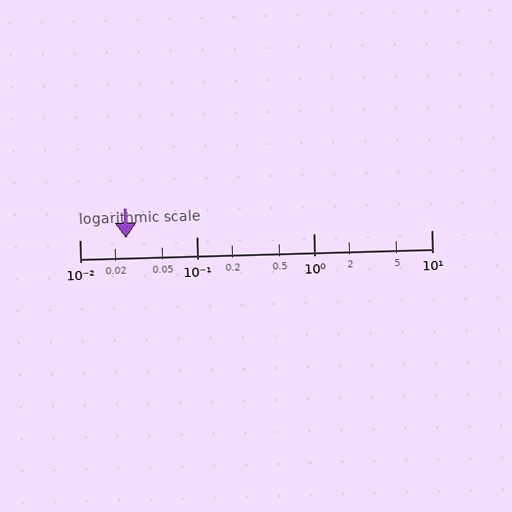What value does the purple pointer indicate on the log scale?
The pointer indicates approximately 0.025.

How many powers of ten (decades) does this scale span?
The scale spans 3 decades, from 0.01 to 10.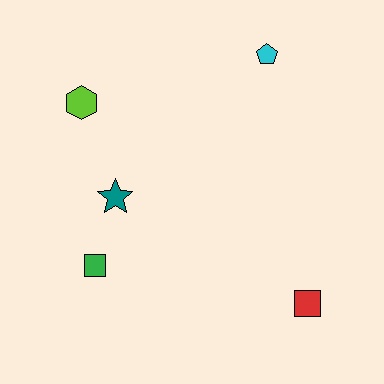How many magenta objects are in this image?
There are no magenta objects.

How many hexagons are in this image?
There is 1 hexagon.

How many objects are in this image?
There are 5 objects.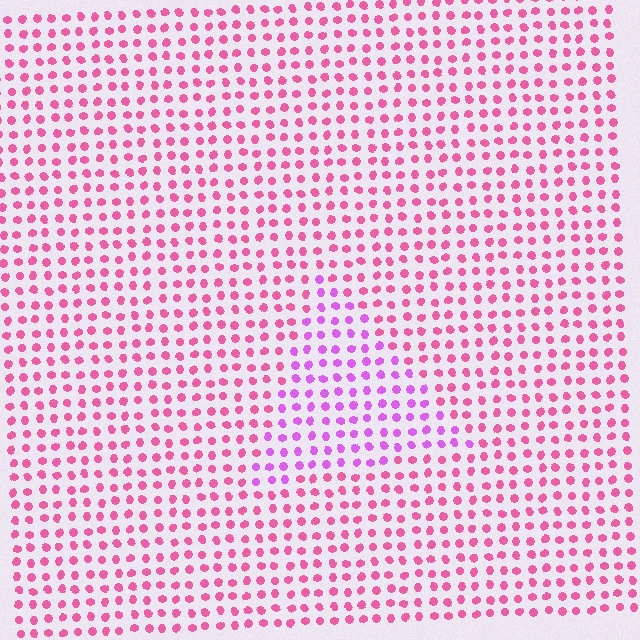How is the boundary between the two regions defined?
The boundary is defined purely by a slight shift in hue (about 36 degrees). Spacing, size, and orientation are identical on both sides.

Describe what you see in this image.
The image is filled with small pink elements in a uniform arrangement. A triangle-shaped region is visible where the elements are tinted to a slightly different hue, forming a subtle color boundary.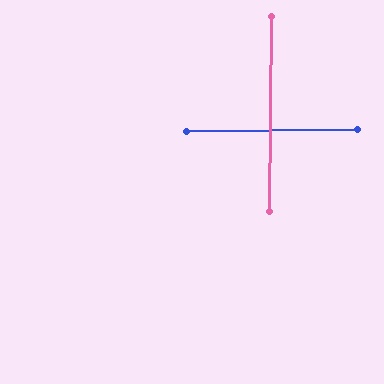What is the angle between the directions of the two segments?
Approximately 89 degrees.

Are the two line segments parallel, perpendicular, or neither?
Perpendicular — they meet at approximately 89°.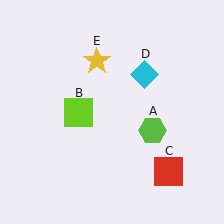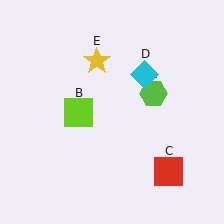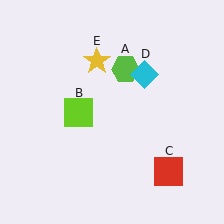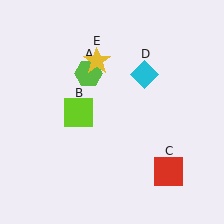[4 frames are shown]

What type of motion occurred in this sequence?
The lime hexagon (object A) rotated counterclockwise around the center of the scene.